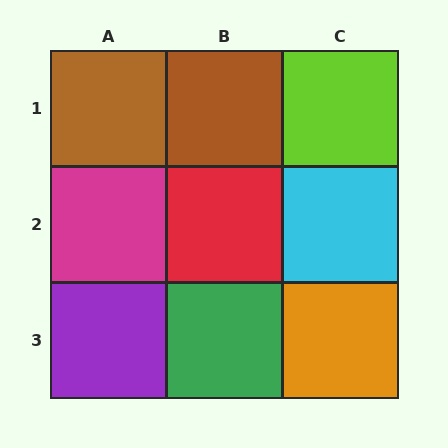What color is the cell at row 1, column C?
Lime.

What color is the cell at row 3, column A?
Purple.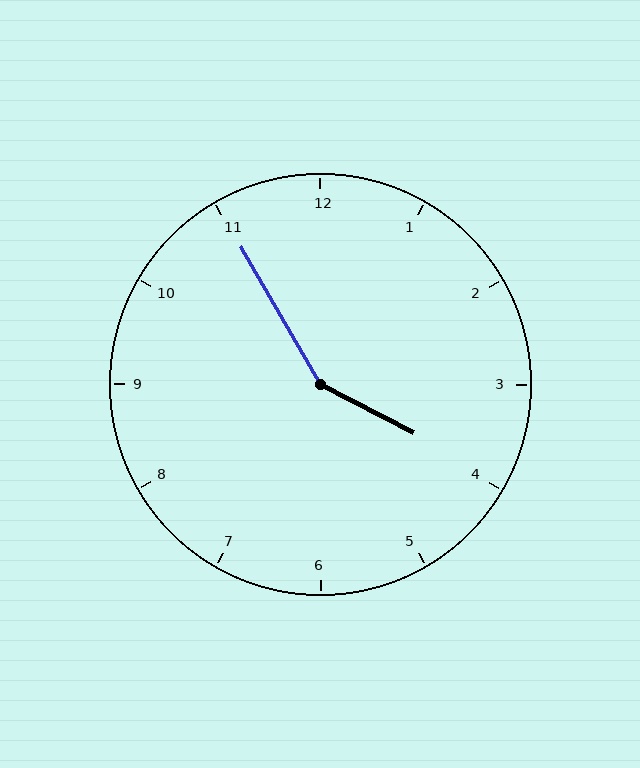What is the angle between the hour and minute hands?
Approximately 148 degrees.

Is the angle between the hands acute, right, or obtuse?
It is obtuse.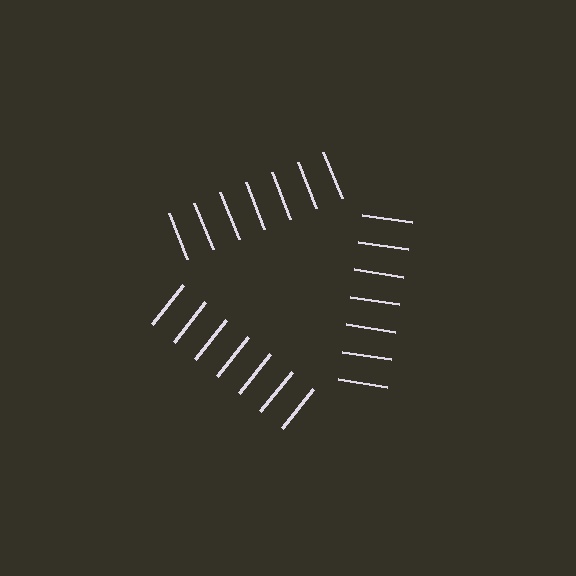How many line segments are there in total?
21 — 7 along each of the 3 edges.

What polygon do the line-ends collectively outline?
An illusory triangle — the line segments terminate on its edges but no continuous stroke is drawn.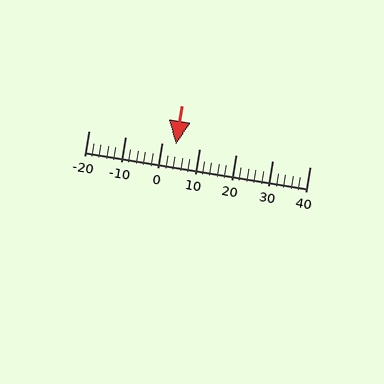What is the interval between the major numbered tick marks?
The major tick marks are spaced 10 units apart.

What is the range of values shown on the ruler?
The ruler shows values from -20 to 40.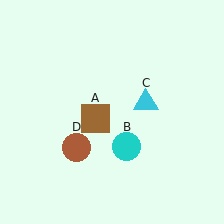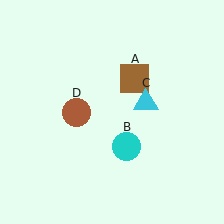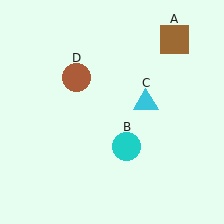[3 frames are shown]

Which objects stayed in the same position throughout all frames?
Cyan circle (object B) and cyan triangle (object C) remained stationary.